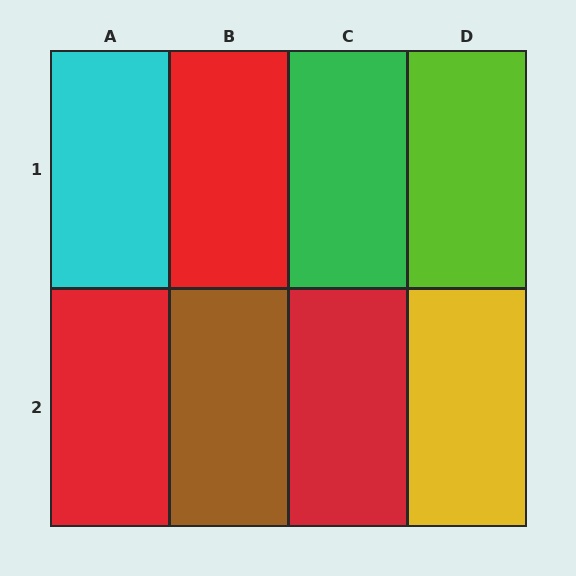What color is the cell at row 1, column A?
Cyan.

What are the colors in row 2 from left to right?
Red, brown, red, yellow.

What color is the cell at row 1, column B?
Red.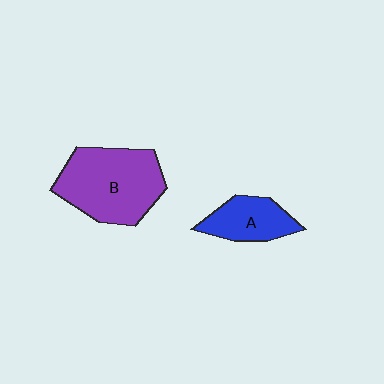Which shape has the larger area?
Shape B (purple).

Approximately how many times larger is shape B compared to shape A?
Approximately 2.0 times.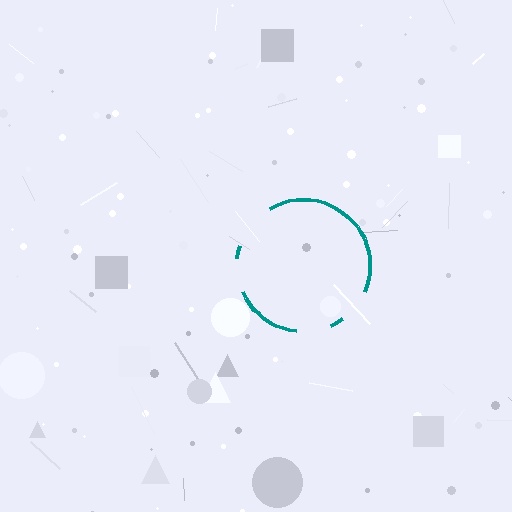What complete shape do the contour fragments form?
The contour fragments form a circle.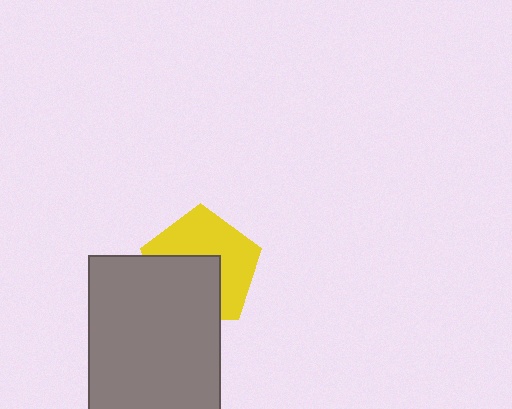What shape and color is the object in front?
The object in front is a gray rectangle.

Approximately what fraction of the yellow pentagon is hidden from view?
Roughly 45% of the yellow pentagon is hidden behind the gray rectangle.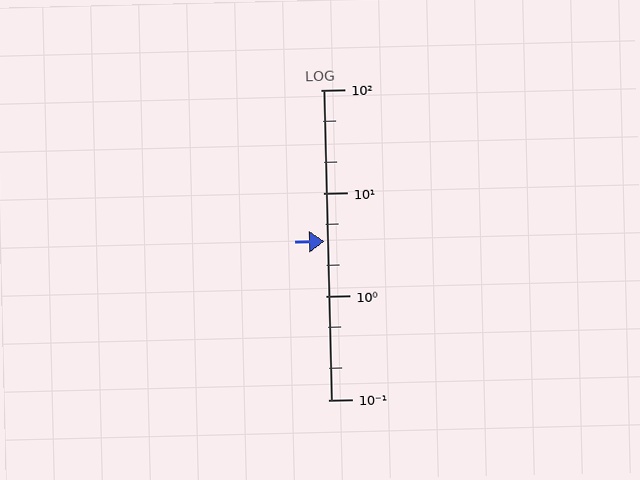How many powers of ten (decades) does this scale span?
The scale spans 3 decades, from 0.1 to 100.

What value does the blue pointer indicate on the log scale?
The pointer indicates approximately 3.4.